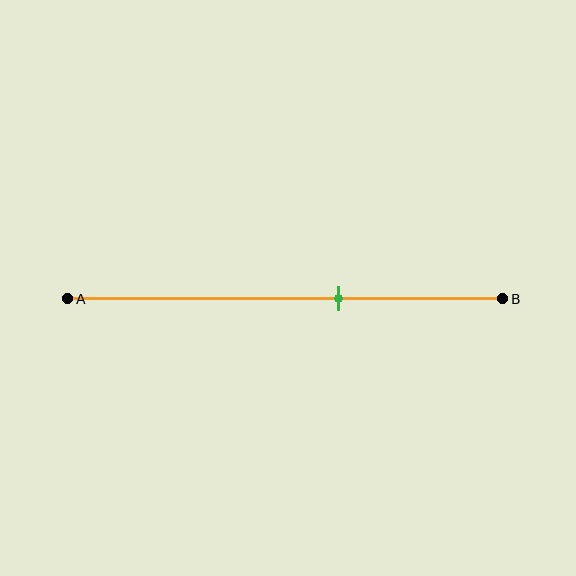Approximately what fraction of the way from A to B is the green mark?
The green mark is approximately 60% of the way from A to B.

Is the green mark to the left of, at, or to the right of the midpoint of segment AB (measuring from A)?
The green mark is to the right of the midpoint of segment AB.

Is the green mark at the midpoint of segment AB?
No, the mark is at about 60% from A, not at the 50% midpoint.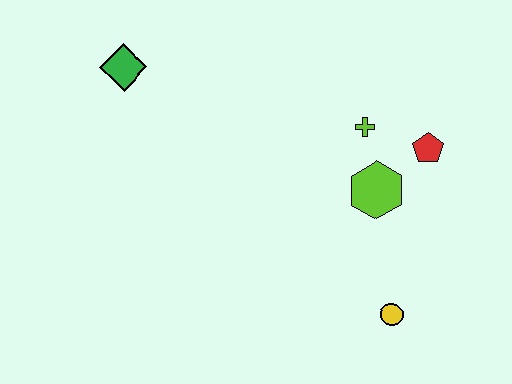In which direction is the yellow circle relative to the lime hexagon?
The yellow circle is below the lime hexagon.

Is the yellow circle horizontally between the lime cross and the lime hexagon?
No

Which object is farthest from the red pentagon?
The green diamond is farthest from the red pentagon.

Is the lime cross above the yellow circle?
Yes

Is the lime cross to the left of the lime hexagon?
Yes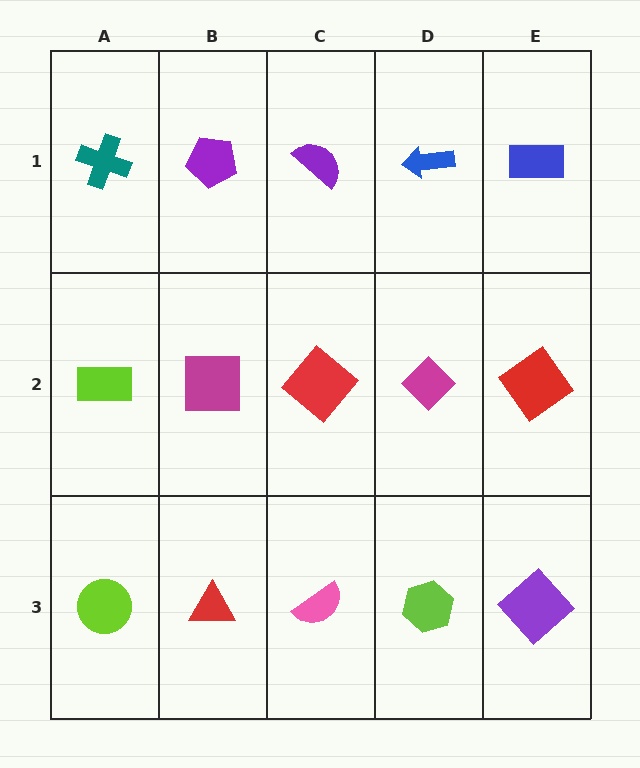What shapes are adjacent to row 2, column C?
A purple semicircle (row 1, column C), a pink semicircle (row 3, column C), a magenta square (row 2, column B), a magenta diamond (row 2, column D).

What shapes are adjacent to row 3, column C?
A red diamond (row 2, column C), a red triangle (row 3, column B), a lime hexagon (row 3, column D).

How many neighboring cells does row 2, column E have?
3.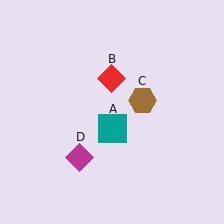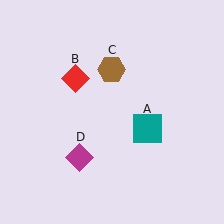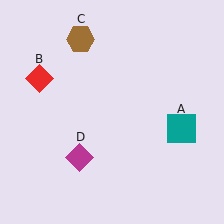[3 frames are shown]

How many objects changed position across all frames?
3 objects changed position: teal square (object A), red diamond (object B), brown hexagon (object C).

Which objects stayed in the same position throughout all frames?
Magenta diamond (object D) remained stationary.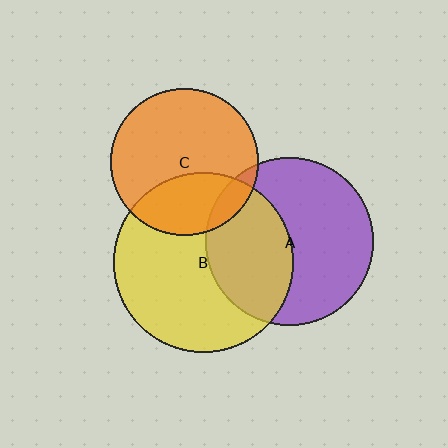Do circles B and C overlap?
Yes.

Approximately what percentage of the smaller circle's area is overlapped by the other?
Approximately 30%.